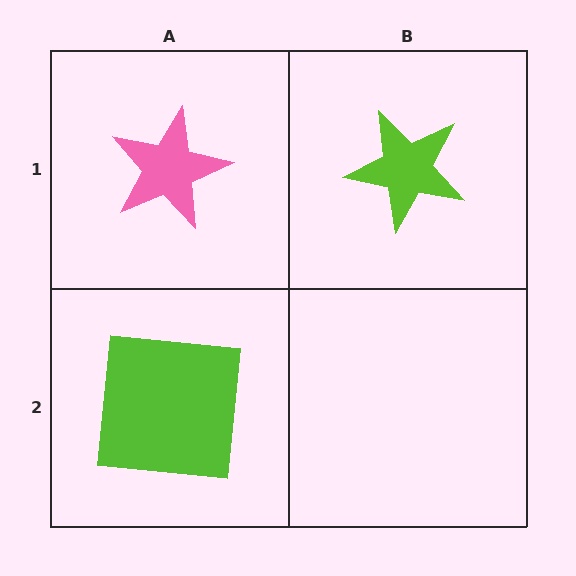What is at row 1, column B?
A lime star.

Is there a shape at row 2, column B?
No, that cell is empty.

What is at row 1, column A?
A pink star.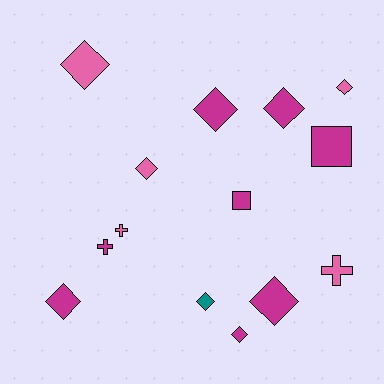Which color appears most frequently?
Magenta, with 8 objects.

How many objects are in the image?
There are 14 objects.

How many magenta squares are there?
There are 2 magenta squares.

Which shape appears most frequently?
Diamond, with 9 objects.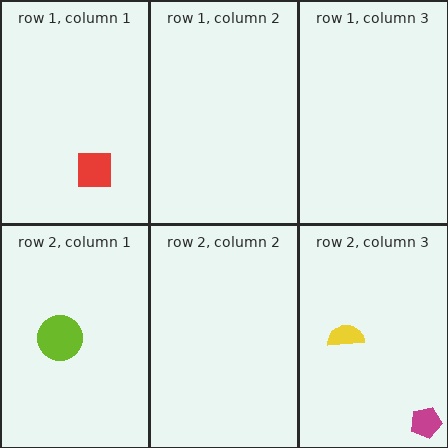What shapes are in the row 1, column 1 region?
The red square.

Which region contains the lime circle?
The row 2, column 1 region.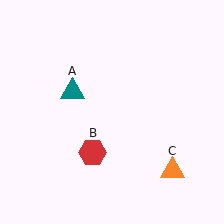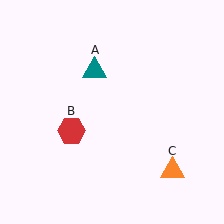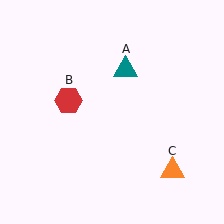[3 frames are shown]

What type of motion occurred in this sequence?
The teal triangle (object A), red hexagon (object B) rotated clockwise around the center of the scene.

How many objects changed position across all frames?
2 objects changed position: teal triangle (object A), red hexagon (object B).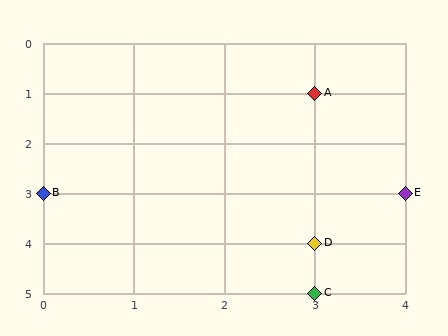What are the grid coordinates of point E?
Point E is at grid coordinates (4, 3).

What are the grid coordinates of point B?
Point B is at grid coordinates (0, 3).